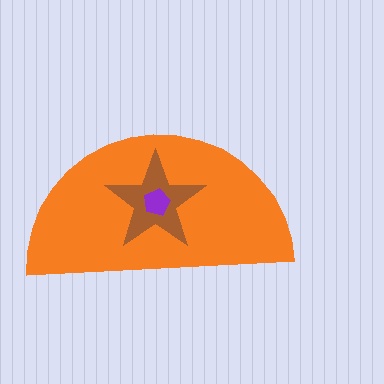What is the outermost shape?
The orange semicircle.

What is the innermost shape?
The purple pentagon.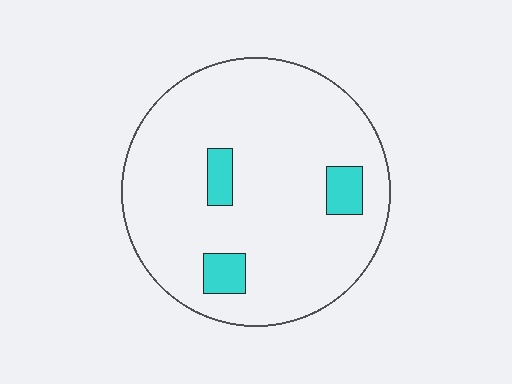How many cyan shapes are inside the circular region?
3.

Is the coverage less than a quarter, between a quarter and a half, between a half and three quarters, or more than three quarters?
Less than a quarter.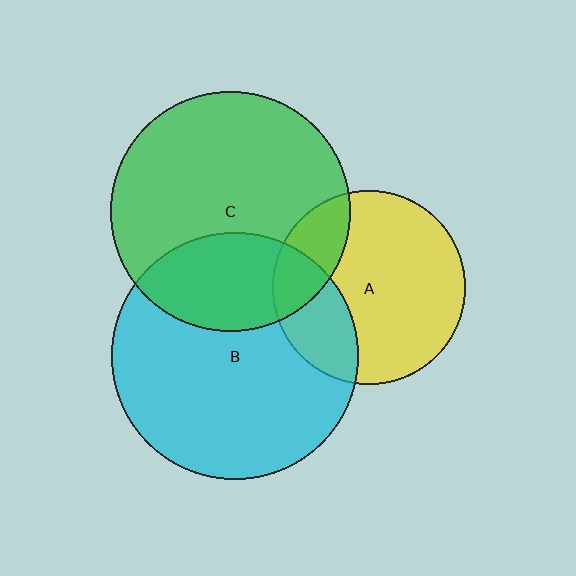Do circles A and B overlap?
Yes.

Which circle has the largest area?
Circle B (cyan).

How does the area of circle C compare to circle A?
Approximately 1.5 times.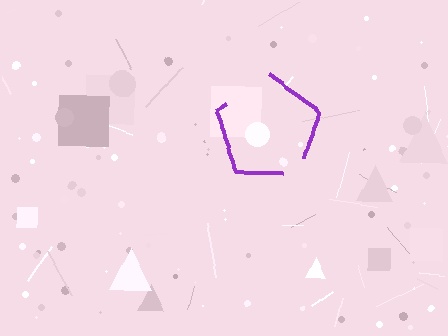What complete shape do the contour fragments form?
The contour fragments form a pentagon.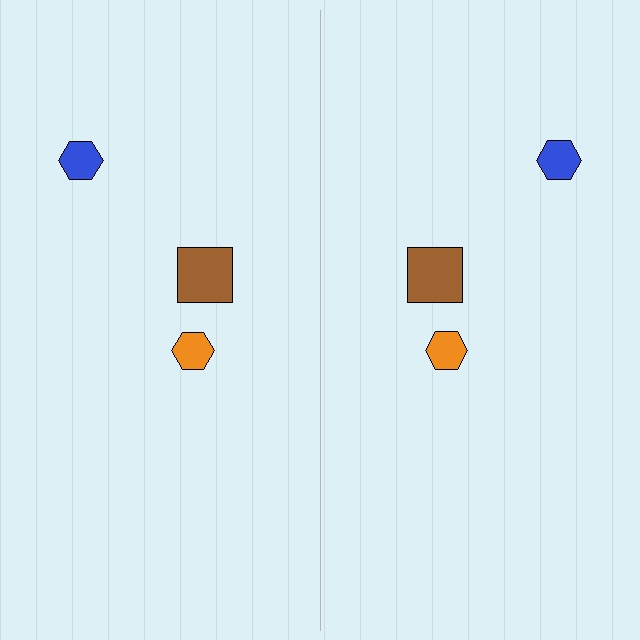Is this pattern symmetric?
Yes, this pattern has bilateral (reflection) symmetry.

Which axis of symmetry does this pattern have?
The pattern has a vertical axis of symmetry running through the center of the image.